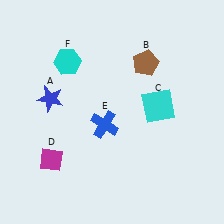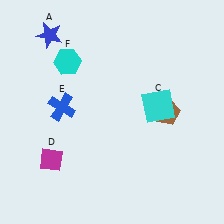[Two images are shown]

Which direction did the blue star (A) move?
The blue star (A) moved up.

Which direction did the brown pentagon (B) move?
The brown pentagon (B) moved down.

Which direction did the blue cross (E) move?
The blue cross (E) moved left.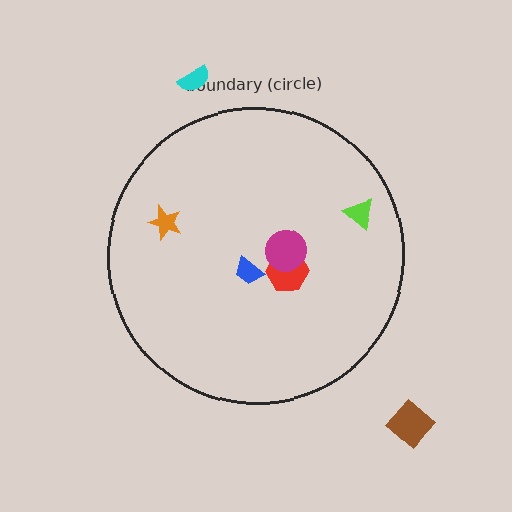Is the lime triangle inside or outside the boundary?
Inside.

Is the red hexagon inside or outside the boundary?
Inside.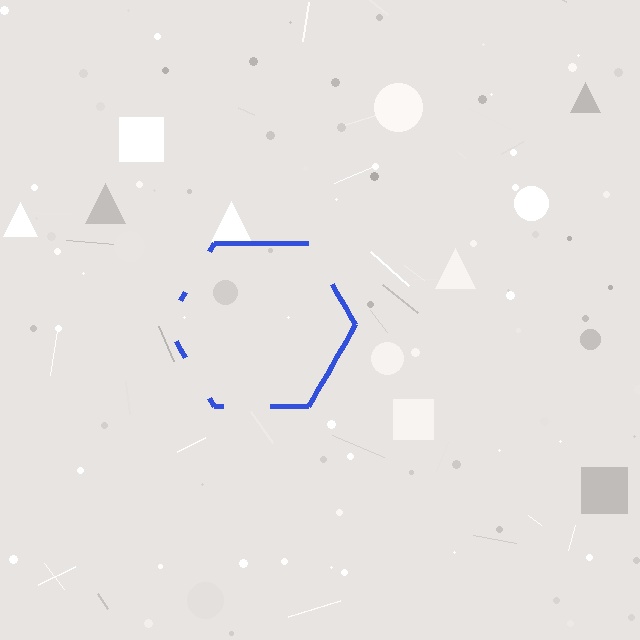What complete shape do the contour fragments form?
The contour fragments form a hexagon.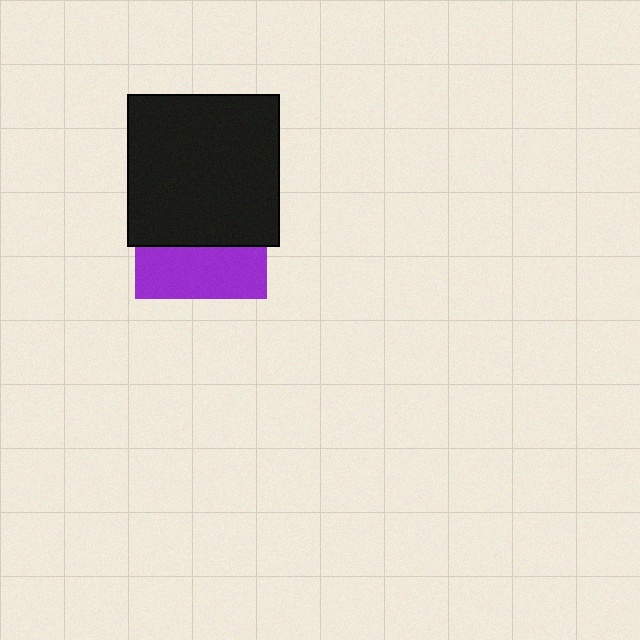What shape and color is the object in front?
The object in front is a black square.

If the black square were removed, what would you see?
You would see the complete purple square.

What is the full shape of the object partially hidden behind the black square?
The partially hidden object is a purple square.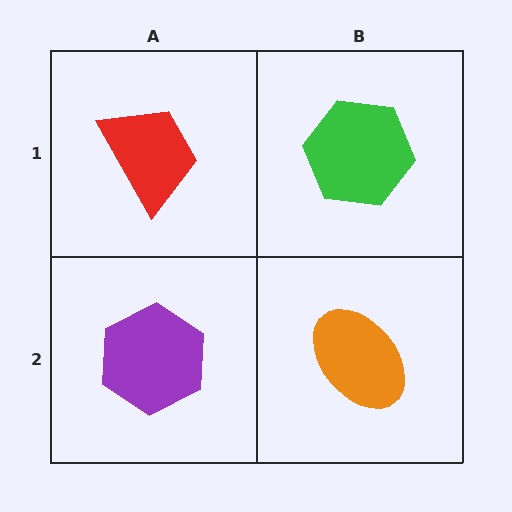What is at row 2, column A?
A purple hexagon.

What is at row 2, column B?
An orange ellipse.